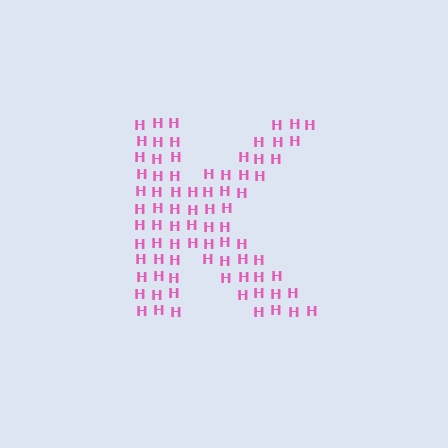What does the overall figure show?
The overall figure shows the letter K.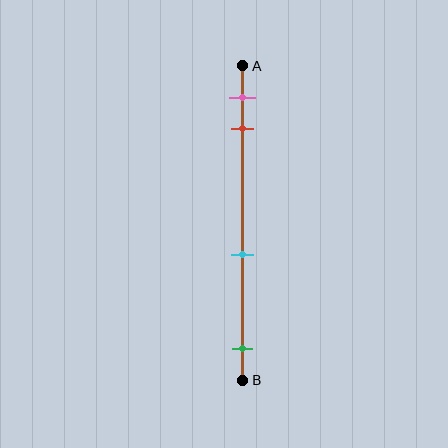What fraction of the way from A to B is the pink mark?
The pink mark is approximately 10% (0.1) of the way from A to B.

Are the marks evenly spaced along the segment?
No, the marks are not evenly spaced.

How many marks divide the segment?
There are 4 marks dividing the segment.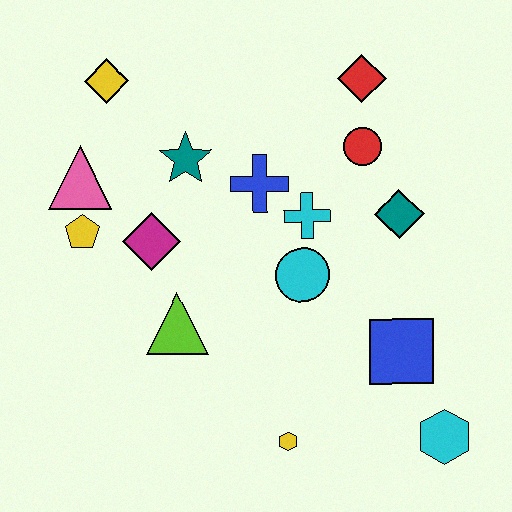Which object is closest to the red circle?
The red diamond is closest to the red circle.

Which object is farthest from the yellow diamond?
The cyan hexagon is farthest from the yellow diamond.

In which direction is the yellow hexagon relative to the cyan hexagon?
The yellow hexagon is to the left of the cyan hexagon.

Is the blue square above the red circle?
No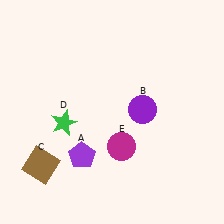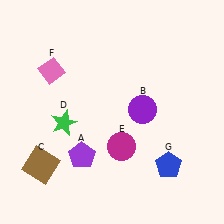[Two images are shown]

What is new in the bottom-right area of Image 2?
A blue pentagon (G) was added in the bottom-right area of Image 2.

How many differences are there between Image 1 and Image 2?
There are 2 differences between the two images.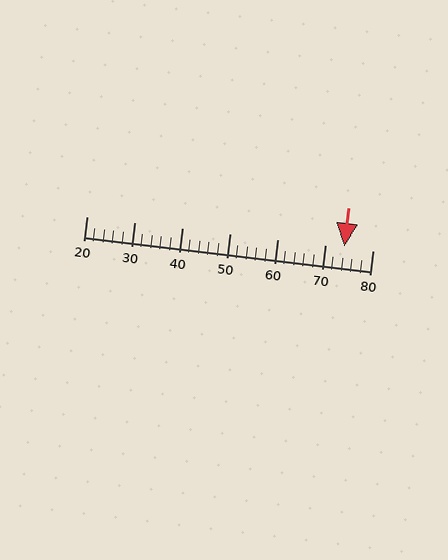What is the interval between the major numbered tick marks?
The major tick marks are spaced 10 units apart.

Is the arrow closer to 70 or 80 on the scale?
The arrow is closer to 70.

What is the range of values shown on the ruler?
The ruler shows values from 20 to 80.